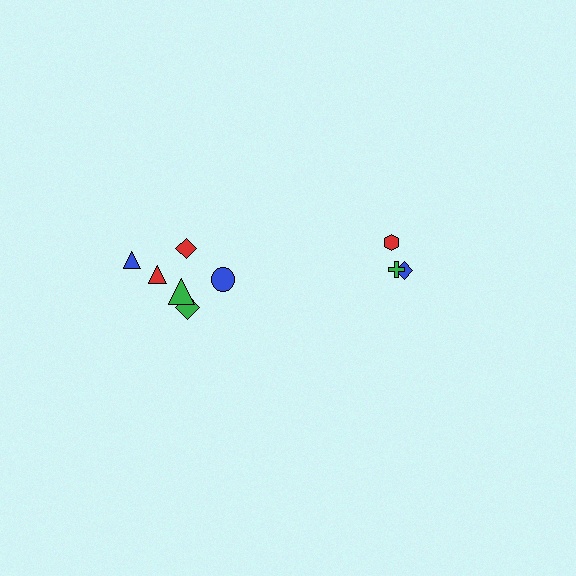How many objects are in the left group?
There are 6 objects.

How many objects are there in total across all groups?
There are 9 objects.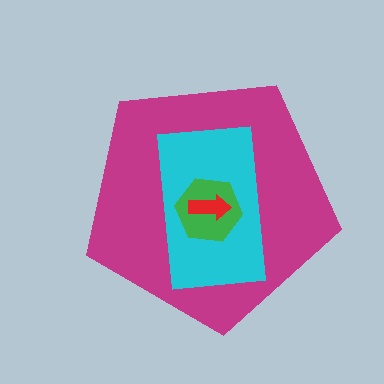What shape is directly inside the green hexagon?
The red arrow.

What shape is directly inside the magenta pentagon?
The cyan rectangle.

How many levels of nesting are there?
4.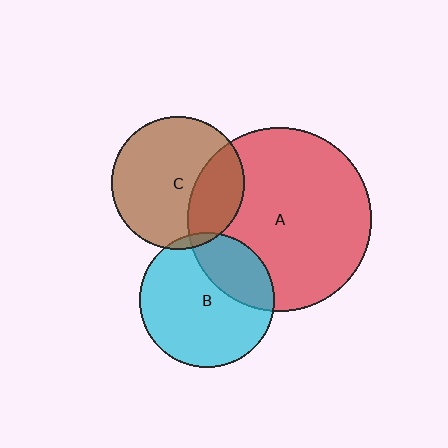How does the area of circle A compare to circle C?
Approximately 1.9 times.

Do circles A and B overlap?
Yes.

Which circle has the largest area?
Circle A (red).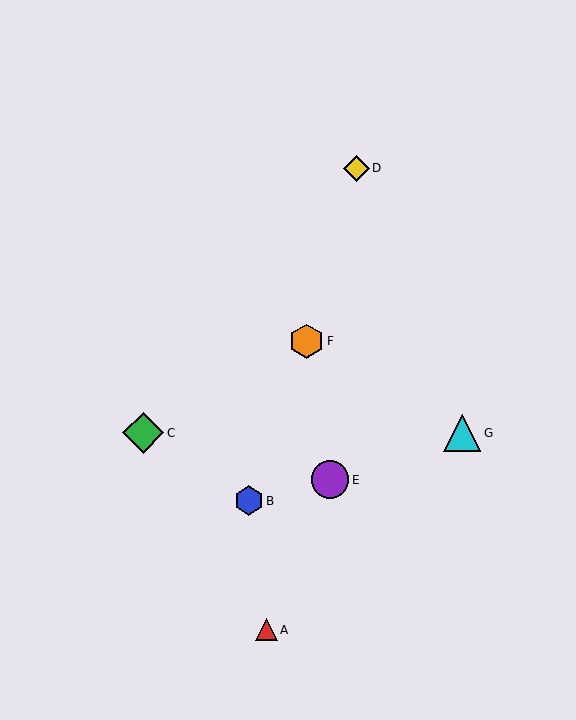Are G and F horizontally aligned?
No, G is at y≈433 and F is at y≈341.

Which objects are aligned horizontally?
Objects C, G are aligned horizontally.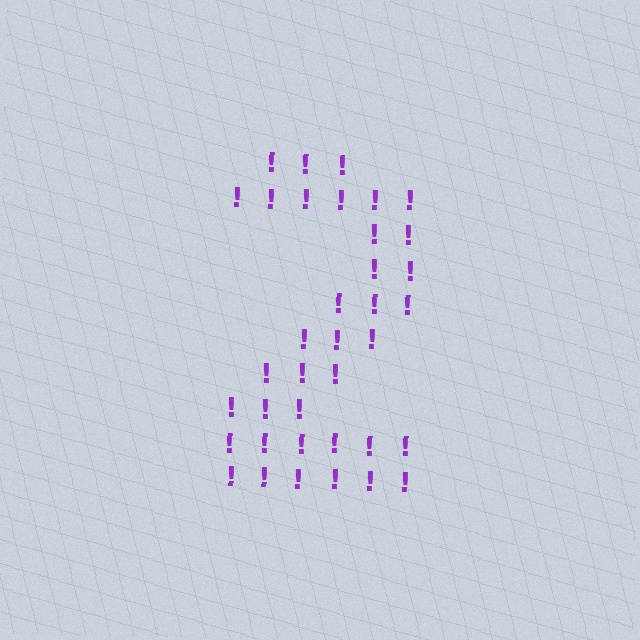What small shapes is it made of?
It is made of small exclamation marks.